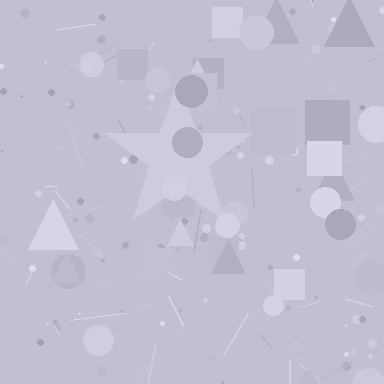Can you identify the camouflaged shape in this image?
The camouflaged shape is a star.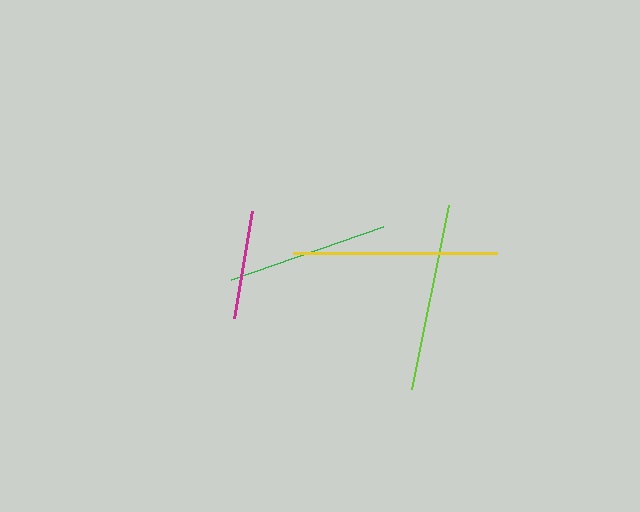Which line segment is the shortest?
The magenta line is the shortest at approximately 109 pixels.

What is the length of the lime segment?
The lime segment is approximately 188 pixels long.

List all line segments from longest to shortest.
From longest to shortest: yellow, lime, green, magenta.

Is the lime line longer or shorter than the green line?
The lime line is longer than the green line.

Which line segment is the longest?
The yellow line is the longest at approximately 204 pixels.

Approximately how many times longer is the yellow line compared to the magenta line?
The yellow line is approximately 1.9 times the length of the magenta line.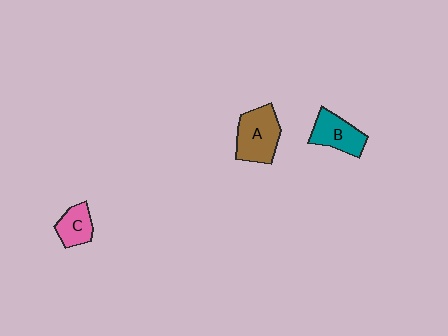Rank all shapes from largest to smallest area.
From largest to smallest: A (brown), B (teal), C (pink).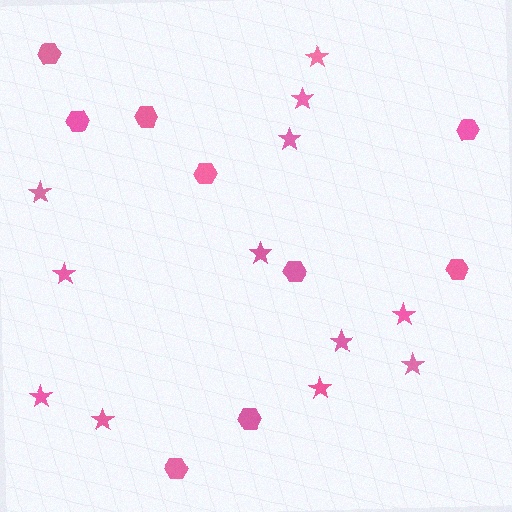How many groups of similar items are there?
There are 2 groups: one group of hexagons (9) and one group of stars (12).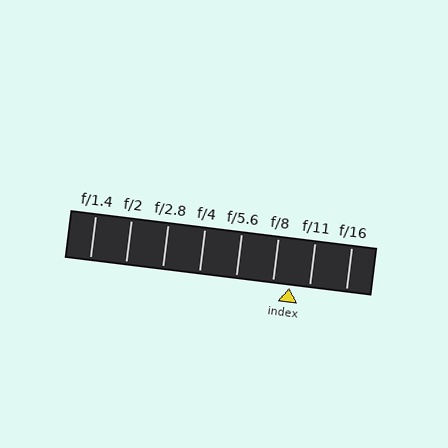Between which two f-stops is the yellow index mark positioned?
The index mark is between f/8 and f/11.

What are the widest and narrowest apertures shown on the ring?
The widest aperture shown is f/1.4 and the narrowest is f/16.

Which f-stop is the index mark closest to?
The index mark is closest to f/8.